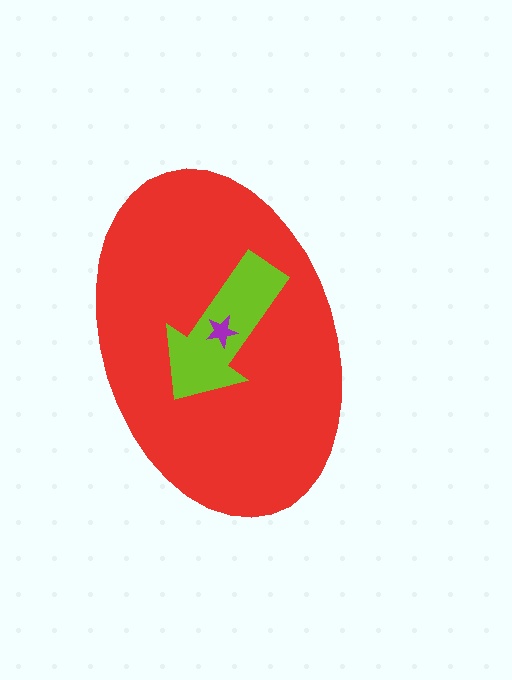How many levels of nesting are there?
3.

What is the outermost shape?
The red ellipse.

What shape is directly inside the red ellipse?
The lime arrow.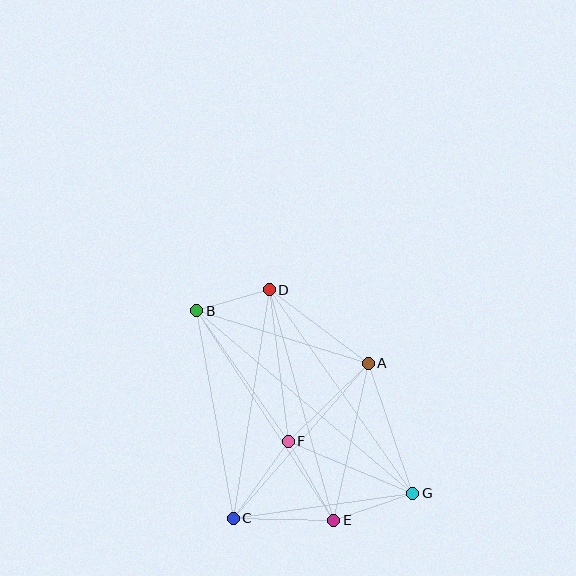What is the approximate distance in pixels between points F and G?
The distance between F and G is approximately 135 pixels.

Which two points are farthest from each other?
Points B and G are farthest from each other.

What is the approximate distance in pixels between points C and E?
The distance between C and E is approximately 101 pixels.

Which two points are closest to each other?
Points B and D are closest to each other.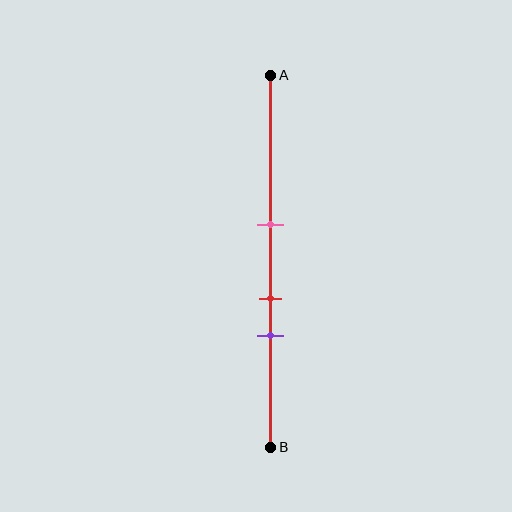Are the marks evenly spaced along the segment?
Yes, the marks are approximately evenly spaced.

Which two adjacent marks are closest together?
The red and purple marks are the closest adjacent pair.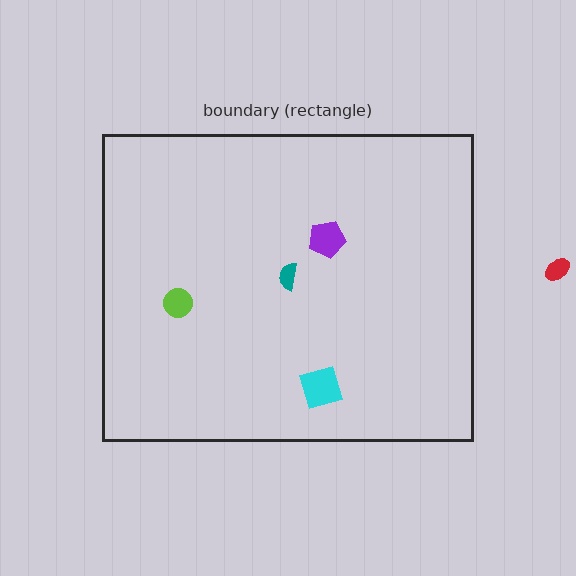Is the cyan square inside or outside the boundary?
Inside.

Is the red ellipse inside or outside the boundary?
Outside.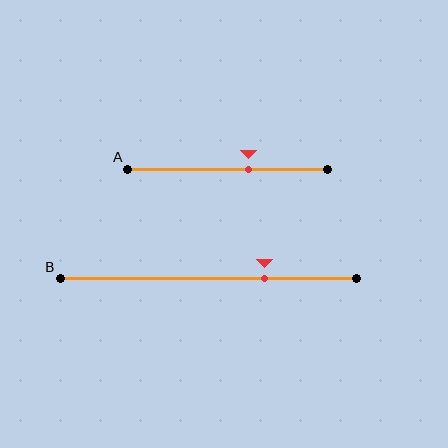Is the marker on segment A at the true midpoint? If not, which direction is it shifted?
No, the marker on segment A is shifted to the right by about 11% of the segment length.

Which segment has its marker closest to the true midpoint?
Segment A has its marker closest to the true midpoint.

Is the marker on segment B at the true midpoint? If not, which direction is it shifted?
No, the marker on segment B is shifted to the right by about 19% of the segment length.